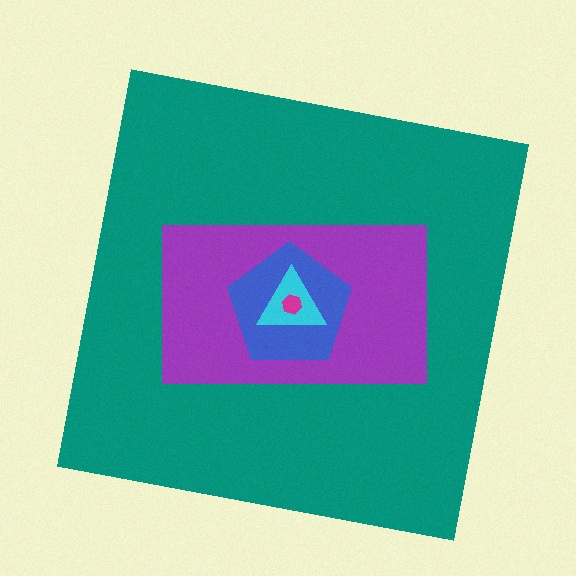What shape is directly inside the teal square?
The purple rectangle.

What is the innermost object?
The magenta hexagon.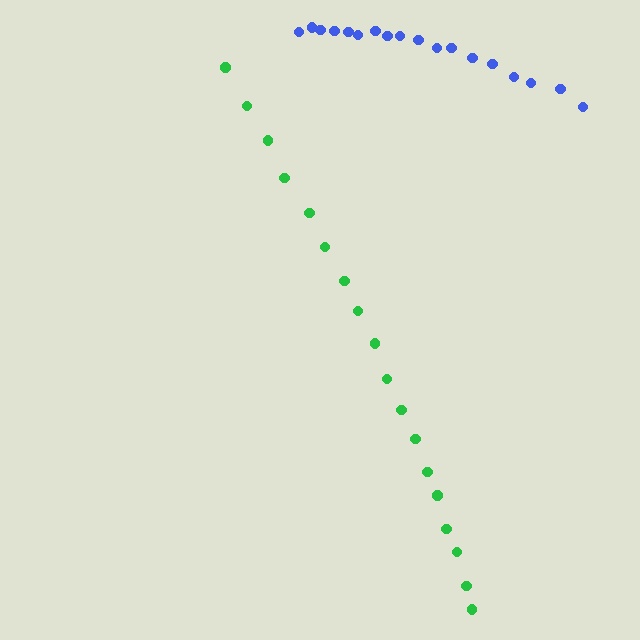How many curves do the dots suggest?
There are 2 distinct paths.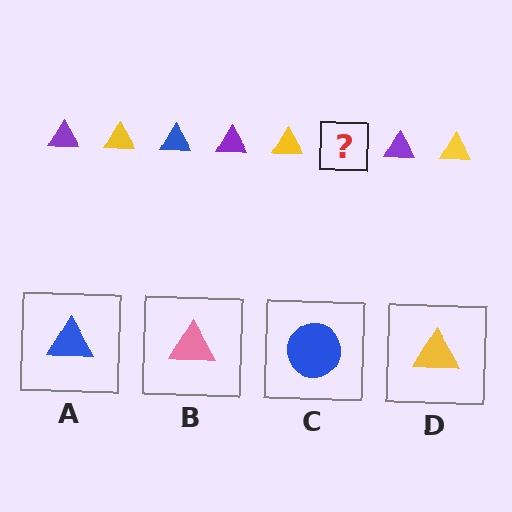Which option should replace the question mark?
Option A.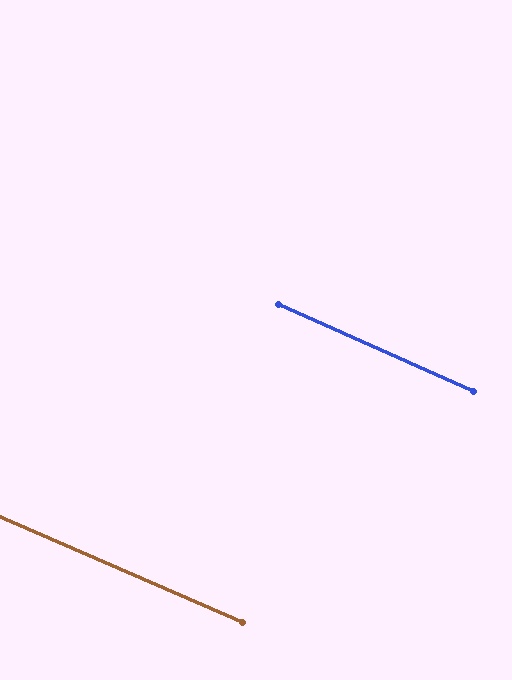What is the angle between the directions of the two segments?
Approximately 1 degree.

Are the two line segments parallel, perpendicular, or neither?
Parallel — their directions differ by only 0.7°.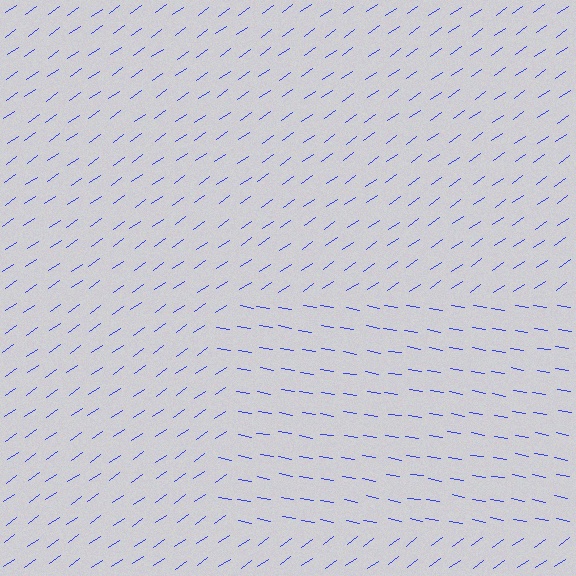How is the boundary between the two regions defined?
The boundary is defined purely by a change in line orientation (approximately 45 degrees difference). All lines are the same color and thickness.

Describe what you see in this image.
The image is filled with small blue line segments. A rectangle region in the image has lines oriented differently from the surrounding lines, creating a visible texture boundary.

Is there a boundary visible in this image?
Yes, there is a texture boundary formed by a change in line orientation.